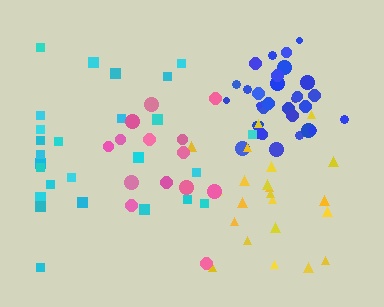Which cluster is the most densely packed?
Blue.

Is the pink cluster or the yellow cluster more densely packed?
Yellow.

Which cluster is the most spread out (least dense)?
Cyan.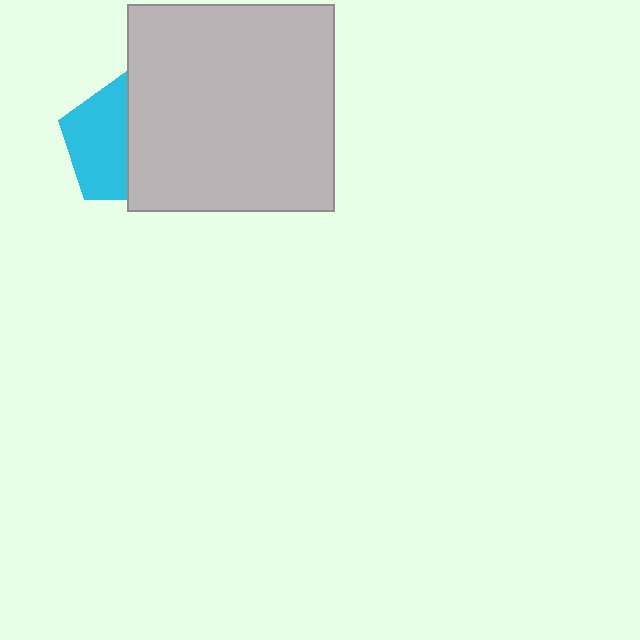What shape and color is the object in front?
The object in front is a light gray square.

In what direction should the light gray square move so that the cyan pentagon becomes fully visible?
The light gray square should move right. That is the shortest direction to clear the overlap and leave the cyan pentagon fully visible.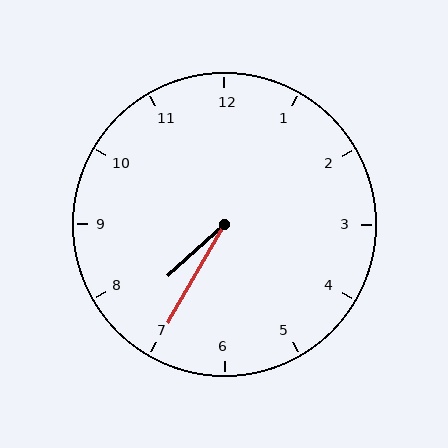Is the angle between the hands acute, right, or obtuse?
It is acute.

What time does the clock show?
7:35.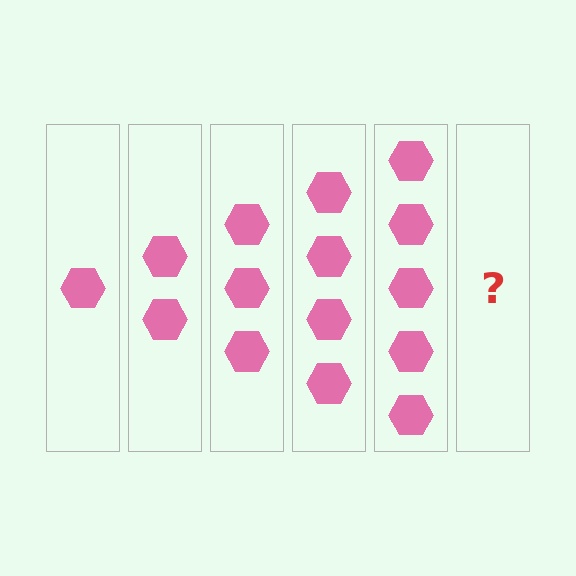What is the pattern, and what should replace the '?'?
The pattern is that each step adds one more hexagon. The '?' should be 6 hexagons.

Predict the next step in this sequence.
The next step is 6 hexagons.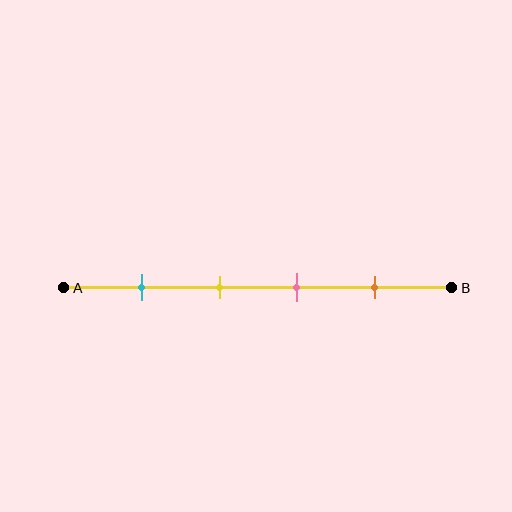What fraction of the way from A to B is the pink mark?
The pink mark is approximately 60% (0.6) of the way from A to B.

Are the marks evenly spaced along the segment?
Yes, the marks are approximately evenly spaced.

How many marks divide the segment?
There are 4 marks dividing the segment.